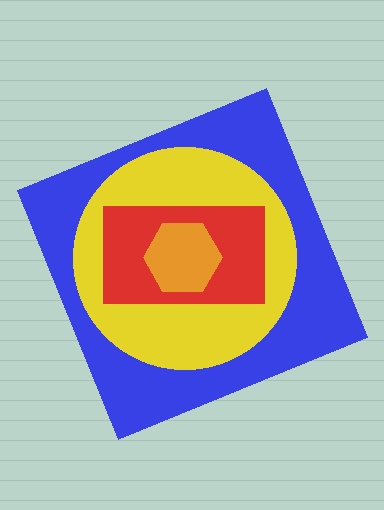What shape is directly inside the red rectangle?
The orange hexagon.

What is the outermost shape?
The blue square.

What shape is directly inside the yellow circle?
The red rectangle.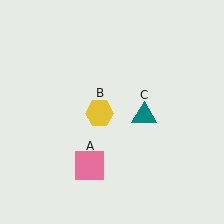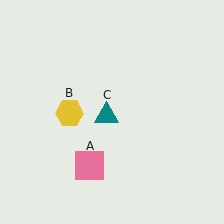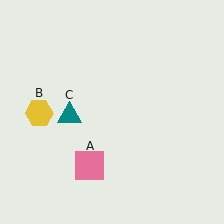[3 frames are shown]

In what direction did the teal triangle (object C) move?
The teal triangle (object C) moved left.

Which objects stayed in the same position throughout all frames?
Pink square (object A) remained stationary.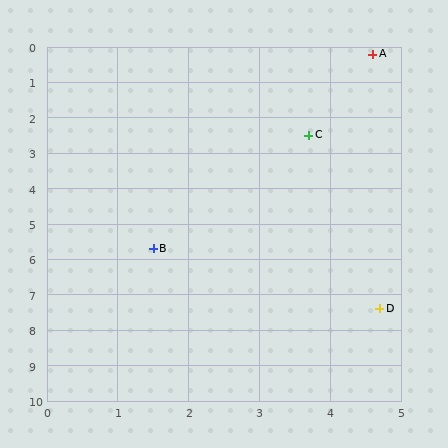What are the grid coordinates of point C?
Point C is at approximately (3.7, 2.5).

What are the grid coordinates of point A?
Point A is at approximately (4.6, 0.2).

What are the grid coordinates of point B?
Point B is at approximately (1.5, 5.7).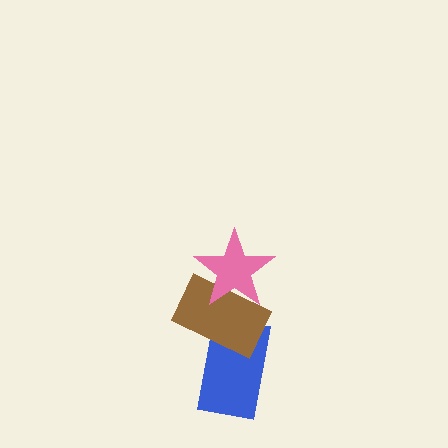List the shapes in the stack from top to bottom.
From top to bottom: the pink star, the brown rectangle, the blue rectangle.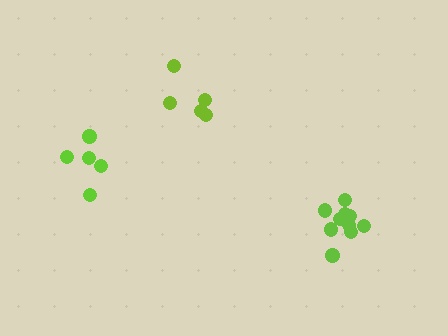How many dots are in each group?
Group 1: 5 dots, Group 2: 5 dots, Group 3: 10 dots (20 total).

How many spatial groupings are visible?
There are 3 spatial groupings.